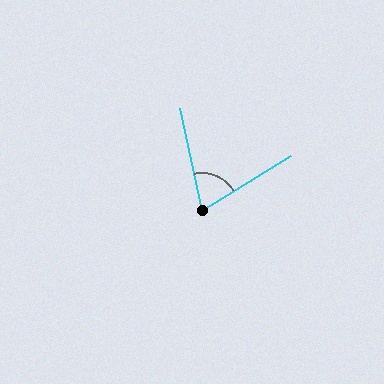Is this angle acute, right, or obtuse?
It is acute.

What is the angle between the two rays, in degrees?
Approximately 70 degrees.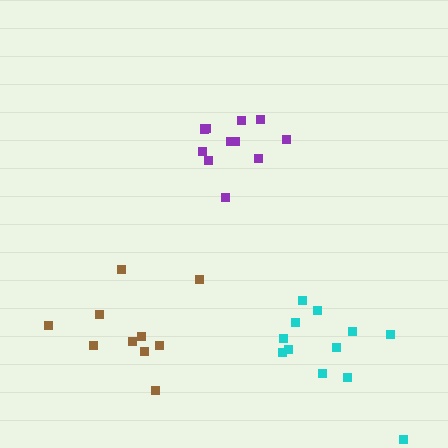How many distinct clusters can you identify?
There are 3 distinct clusters.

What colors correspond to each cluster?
The clusters are colored: cyan, brown, purple.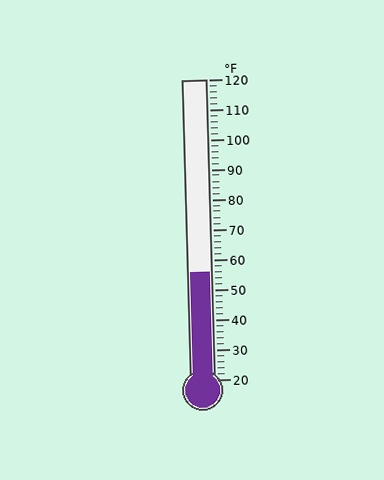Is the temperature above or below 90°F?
The temperature is below 90°F.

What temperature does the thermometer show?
The thermometer shows approximately 56°F.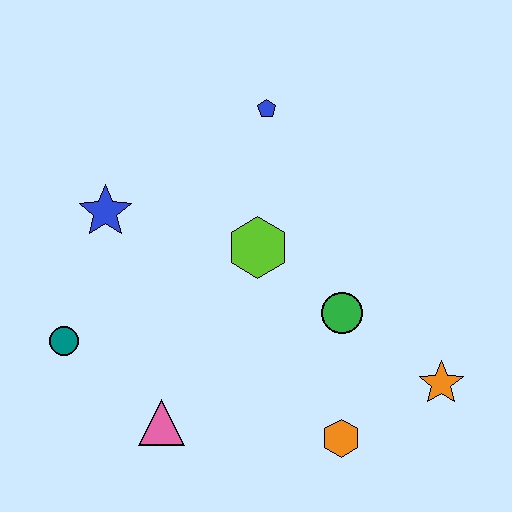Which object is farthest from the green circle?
The teal circle is farthest from the green circle.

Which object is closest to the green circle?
The lime hexagon is closest to the green circle.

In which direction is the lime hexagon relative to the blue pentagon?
The lime hexagon is below the blue pentagon.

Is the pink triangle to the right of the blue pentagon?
No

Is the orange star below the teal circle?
Yes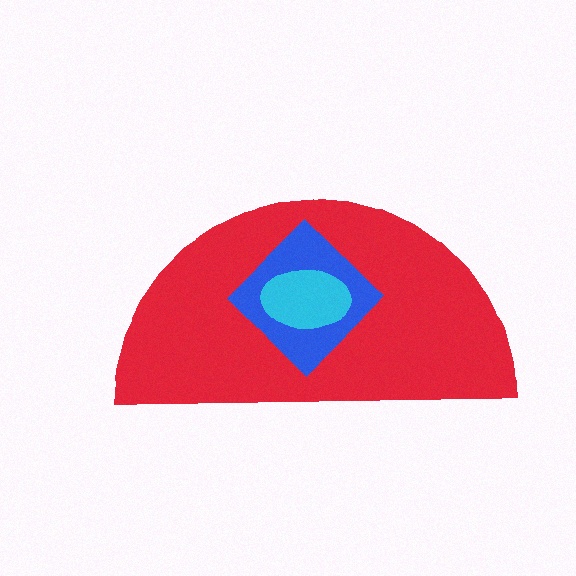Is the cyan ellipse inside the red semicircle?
Yes.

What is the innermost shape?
The cyan ellipse.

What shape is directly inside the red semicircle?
The blue diamond.